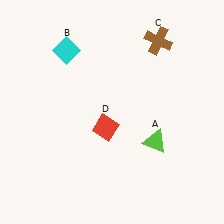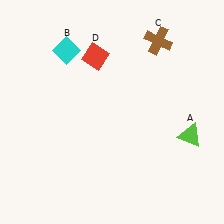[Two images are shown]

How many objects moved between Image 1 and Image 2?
2 objects moved between the two images.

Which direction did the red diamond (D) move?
The red diamond (D) moved up.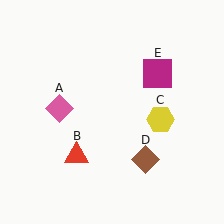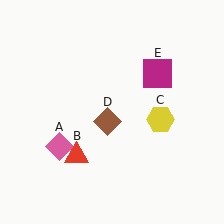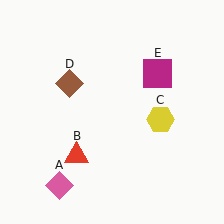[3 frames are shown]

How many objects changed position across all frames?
2 objects changed position: pink diamond (object A), brown diamond (object D).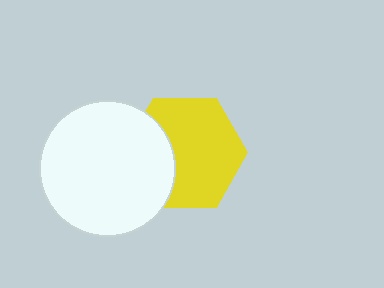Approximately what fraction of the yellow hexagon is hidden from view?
Roughly 31% of the yellow hexagon is hidden behind the white circle.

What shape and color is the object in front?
The object in front is a white circle.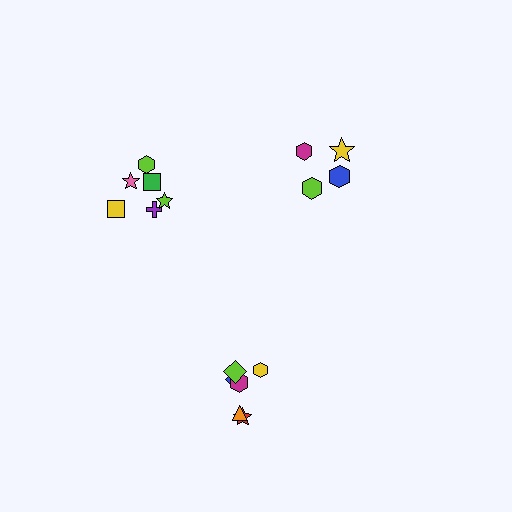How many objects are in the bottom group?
There are 6 objects.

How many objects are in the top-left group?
There are 6 objects.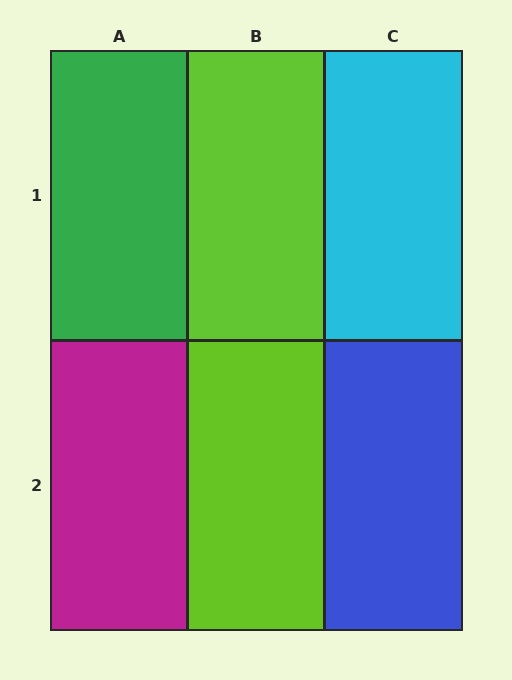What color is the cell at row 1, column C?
Cyan.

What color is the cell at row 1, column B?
Lime.